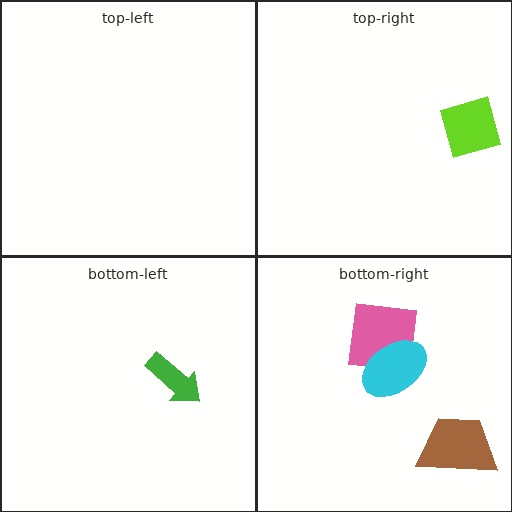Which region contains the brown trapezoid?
The bottom-right region.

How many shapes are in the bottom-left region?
1.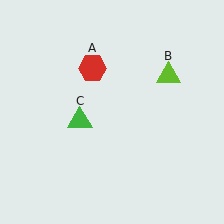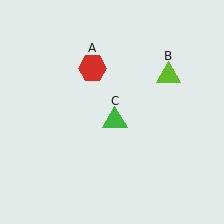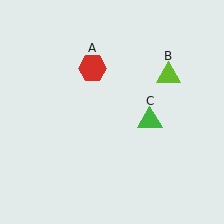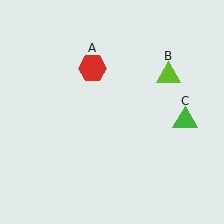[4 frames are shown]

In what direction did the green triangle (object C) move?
The green triangle (object C) moved right.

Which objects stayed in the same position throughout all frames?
Red hexagon (object A) and lime triangle (object B) remained stationary.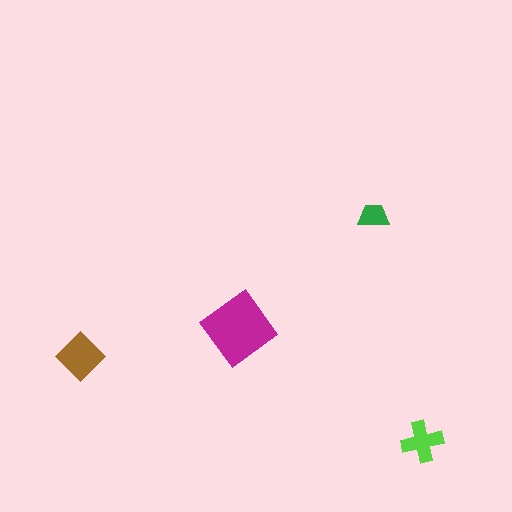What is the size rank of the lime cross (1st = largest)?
3rd.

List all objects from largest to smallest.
The magenta diamond, the brown diamond, the lime cross, the green trapezoid.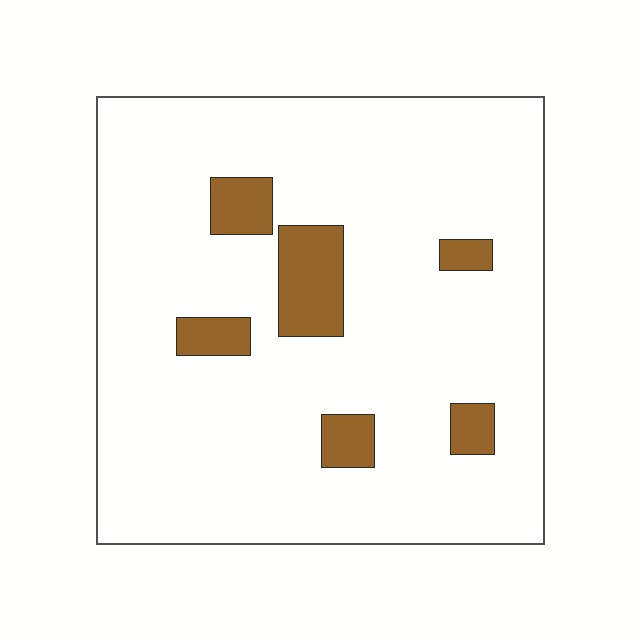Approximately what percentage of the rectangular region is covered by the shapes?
Approximately 10%.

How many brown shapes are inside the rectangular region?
6.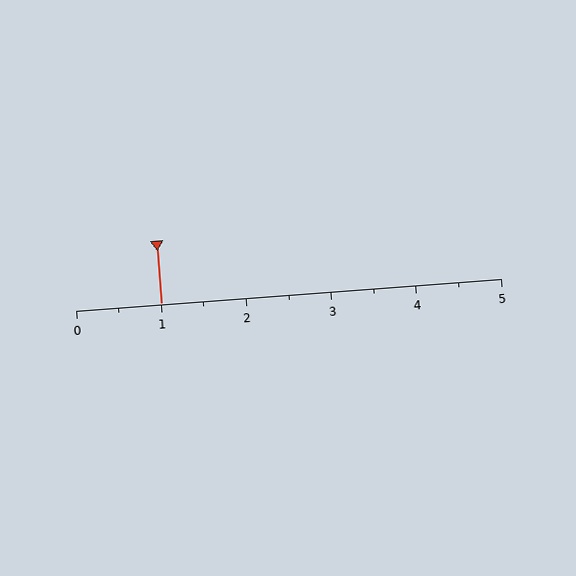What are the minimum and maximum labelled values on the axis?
The axis runs from 0 to 5.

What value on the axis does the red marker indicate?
The marker indicates approximately 1.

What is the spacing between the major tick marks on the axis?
The major ticks are spaced 1 apart.